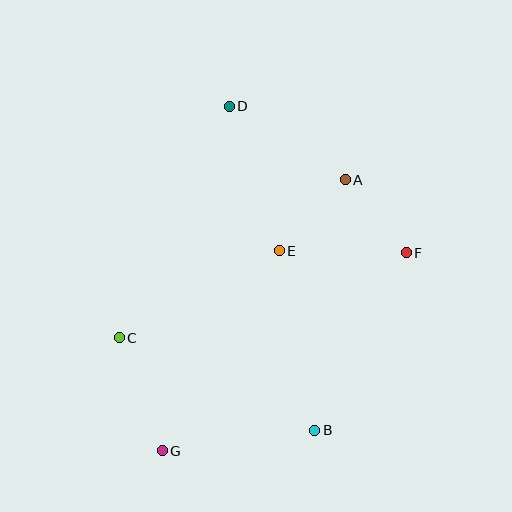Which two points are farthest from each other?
Points D and G are farthest from each other.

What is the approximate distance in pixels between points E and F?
The distance between E and F is approximately 127 pixels.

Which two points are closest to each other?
Points A and F are closest to each other.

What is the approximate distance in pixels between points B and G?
The distance between B and G is approximately 154 pixels.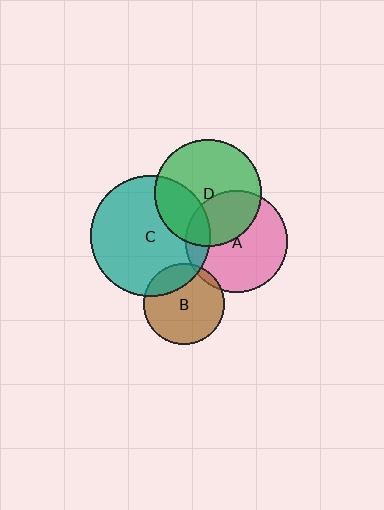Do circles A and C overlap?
Yes.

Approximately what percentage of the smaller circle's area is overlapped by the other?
Approximately 15%.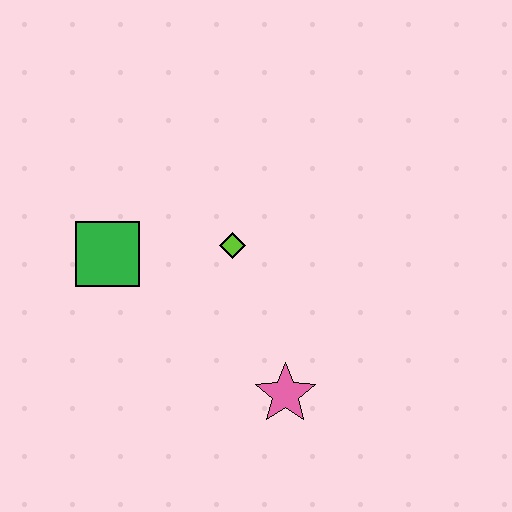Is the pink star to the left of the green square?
No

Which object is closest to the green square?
The lime diamond is closest to the green square.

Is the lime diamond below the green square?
No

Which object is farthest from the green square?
The pink star is farthest from the green square.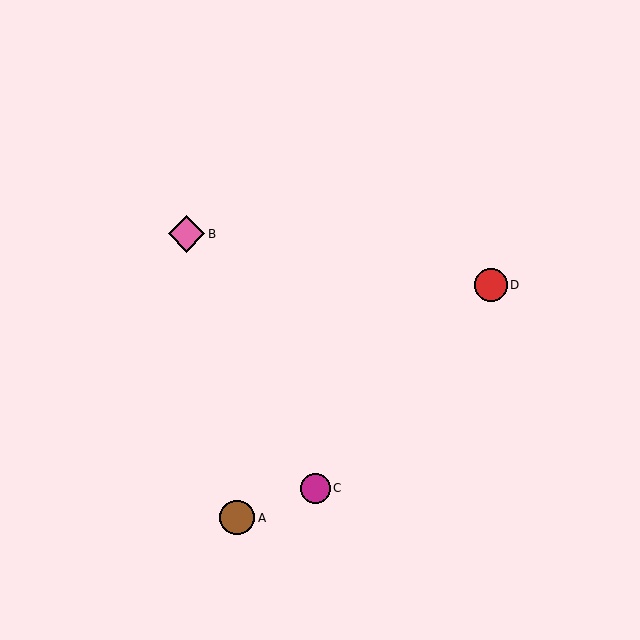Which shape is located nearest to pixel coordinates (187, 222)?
The pink diamond (labeled B) at (187, 234) is nearest to that location.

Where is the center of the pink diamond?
The center of the pink diamond is at (187, 234).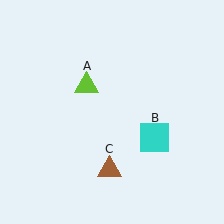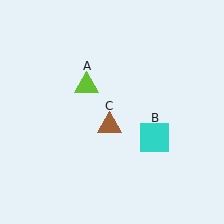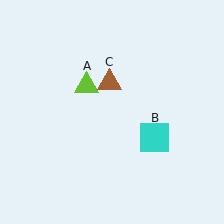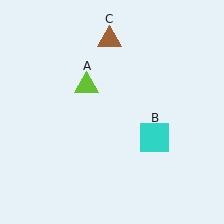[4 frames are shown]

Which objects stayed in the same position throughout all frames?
Lime triangle (object A) and cyan square (object B) remained stationary.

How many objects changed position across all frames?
1 object changed position: brown triangle (object C).